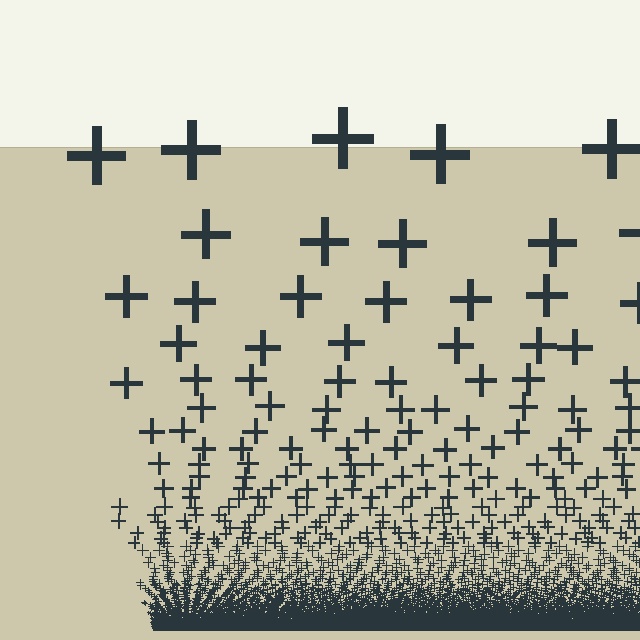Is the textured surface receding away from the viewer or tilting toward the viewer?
The surface appears to tilt toward the viewer. Texture elements get larger and sparser toward the top.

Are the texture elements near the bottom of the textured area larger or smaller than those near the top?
Smaller. The gradient is inverted — elements near the bottom are smaller and denser.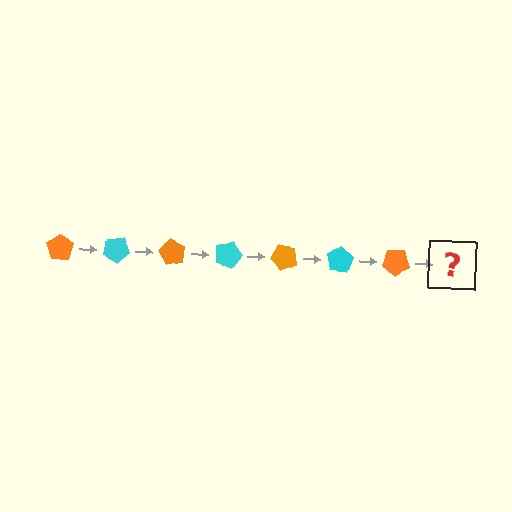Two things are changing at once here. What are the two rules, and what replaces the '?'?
The two rules are that it rotates 30 degrees each step and the color cycles through orange and cyan. The '?' should be a cyan pentagon, rotated 210 degrees from the start.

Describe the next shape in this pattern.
It should be a cyan pentagon, rotated 210 degrees from the start.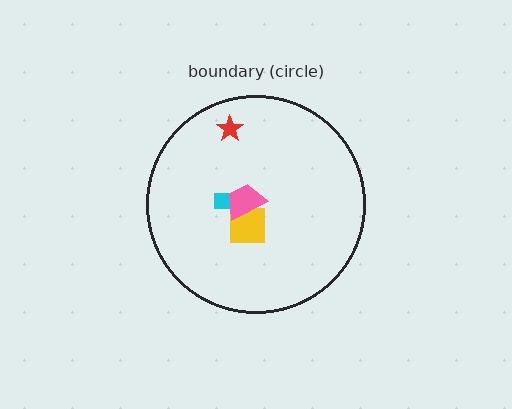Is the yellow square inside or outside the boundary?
Inside.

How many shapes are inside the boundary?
4 inside, 0 outside.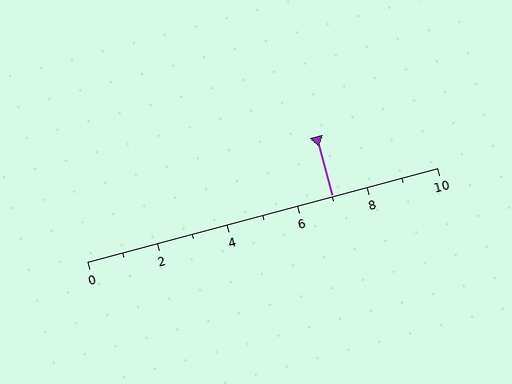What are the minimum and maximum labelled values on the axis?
The axis runs from 0 to 10.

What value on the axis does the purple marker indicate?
The marker indicates approximately 7.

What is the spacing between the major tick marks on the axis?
The major ticks are spaced 2 apart.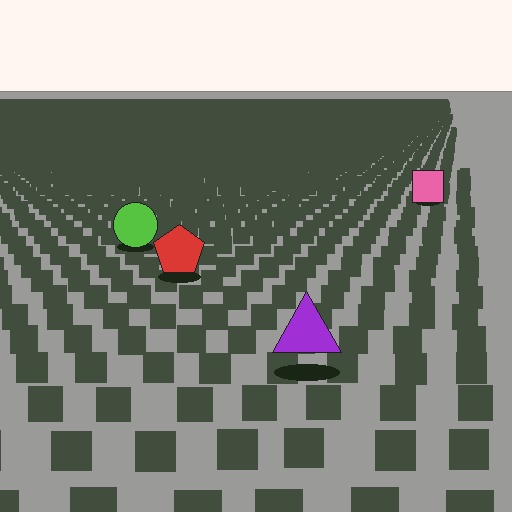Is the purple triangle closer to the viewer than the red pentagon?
Yes. The purple triangle is closer — you can tell from the texture gradient: the ground texture is coarser near it.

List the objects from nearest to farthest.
From nearest to farthest: the purple triangle, the red pentagon, the lime circle, the pink square.